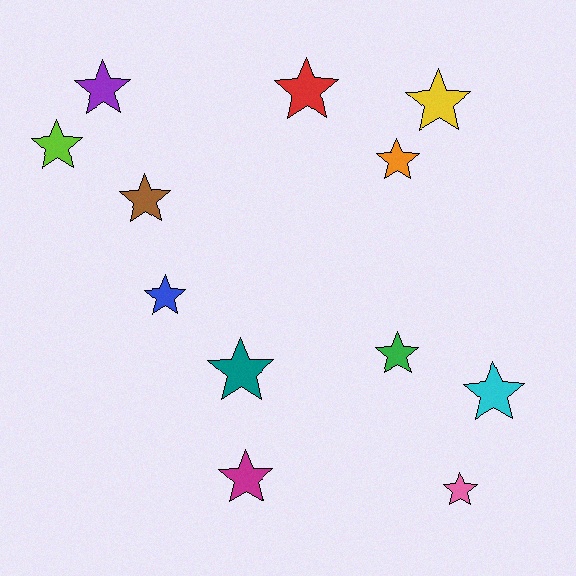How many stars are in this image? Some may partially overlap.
There are 12 stars.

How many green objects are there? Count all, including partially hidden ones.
There is 1 green object.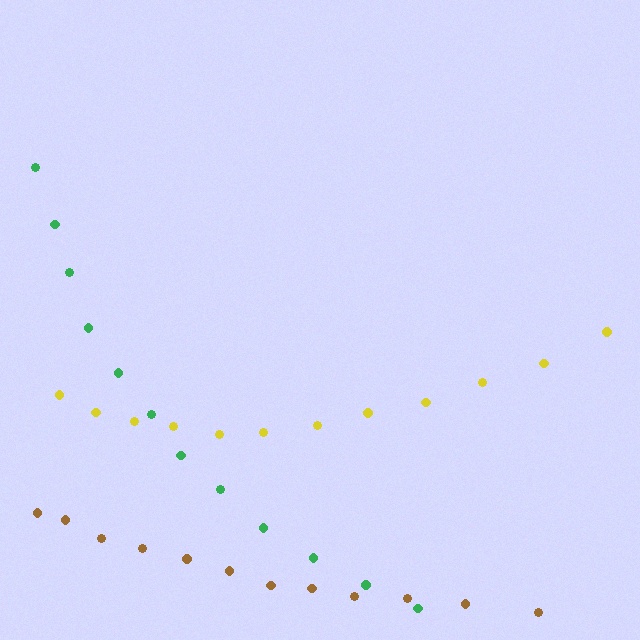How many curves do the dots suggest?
There are 3 distinct paths.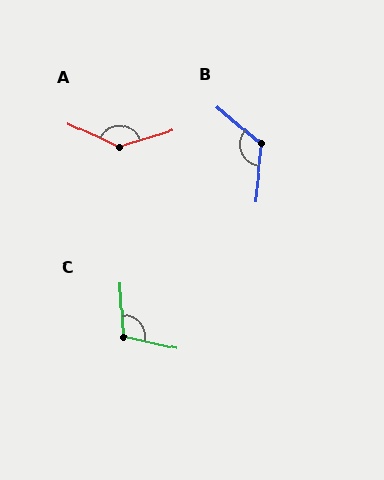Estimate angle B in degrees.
Approximately 125 degrees.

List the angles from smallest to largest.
C (106°), B (125°), A (137°).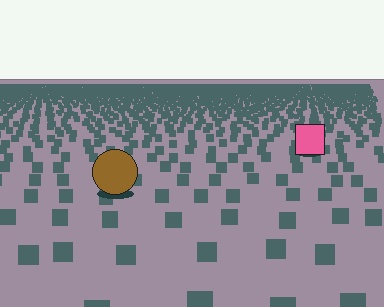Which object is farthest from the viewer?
The pink square is farthest from the viewer. It appears smaller and the ground texture around it is denser.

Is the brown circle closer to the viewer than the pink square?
Yes. The brown circle is closer — you can tell from the texture gradient: the ground texture is coarser near it.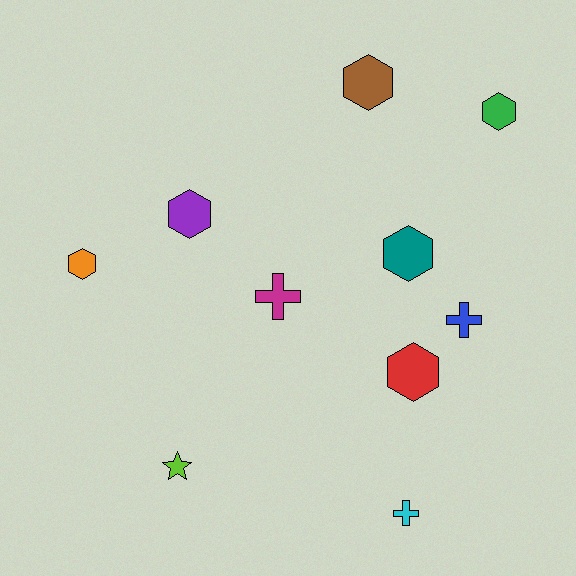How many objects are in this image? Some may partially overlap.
There are 10 objects.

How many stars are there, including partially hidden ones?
There is 1 star.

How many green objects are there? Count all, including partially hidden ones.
There is 1 green object.